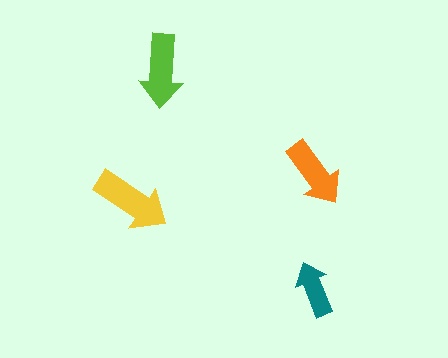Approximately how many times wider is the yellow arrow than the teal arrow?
About 1.5 times wider.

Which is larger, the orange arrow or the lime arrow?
The lime one.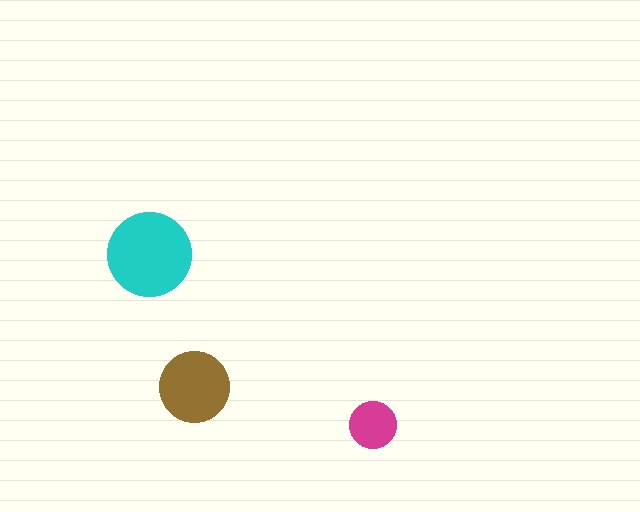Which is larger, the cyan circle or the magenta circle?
The cyan one.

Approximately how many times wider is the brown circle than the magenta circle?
About 1.5 times wider.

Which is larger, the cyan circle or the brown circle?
The cyan one.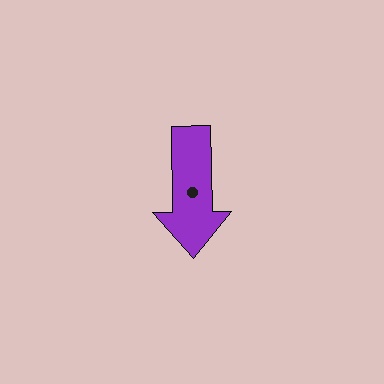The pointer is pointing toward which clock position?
Roughly 6 o'clock.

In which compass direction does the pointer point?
South.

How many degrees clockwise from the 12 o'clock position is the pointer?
Approximately 179 degrees.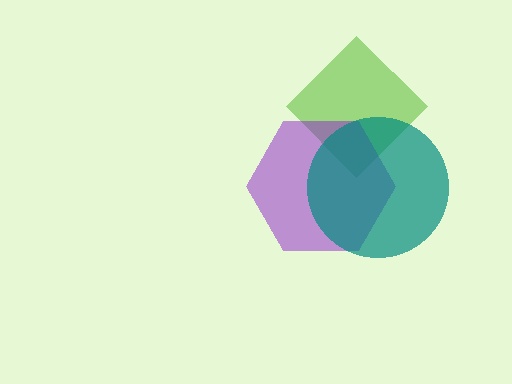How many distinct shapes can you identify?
There are 3 distinct shapes: a lime diamond, a purple hexagon, a teal circle.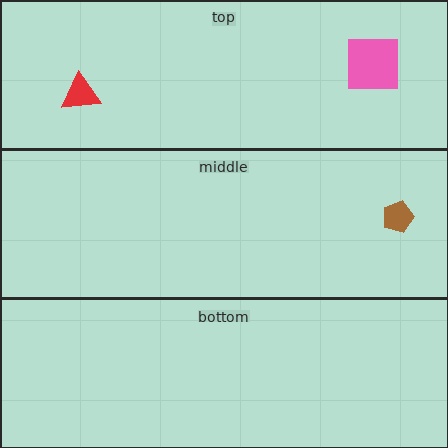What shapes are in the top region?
The pink square, the red triangle.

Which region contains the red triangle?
The top region.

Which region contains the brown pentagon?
The middle region.